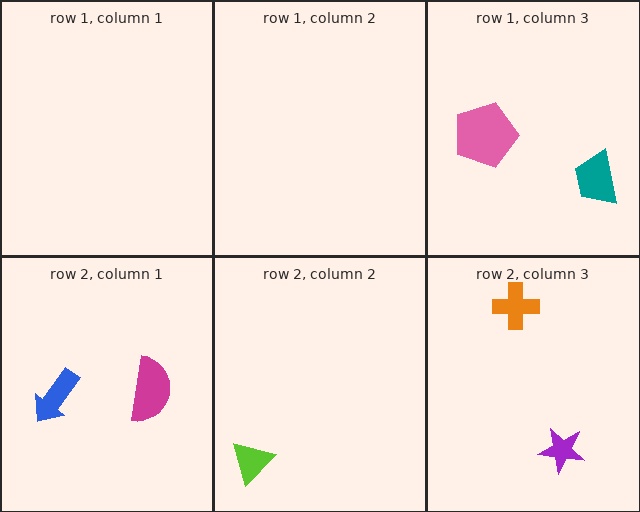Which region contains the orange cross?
The row 2, column 3 region.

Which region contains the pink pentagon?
The row 1, column 3 region.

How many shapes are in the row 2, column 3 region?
2.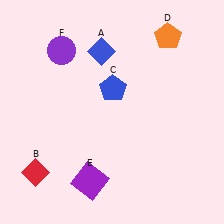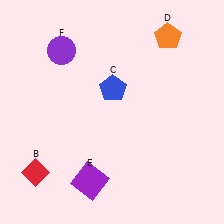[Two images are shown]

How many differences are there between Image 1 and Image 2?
There is 1 difference between the two images.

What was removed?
The blue diamond (A) was removed in Image 2.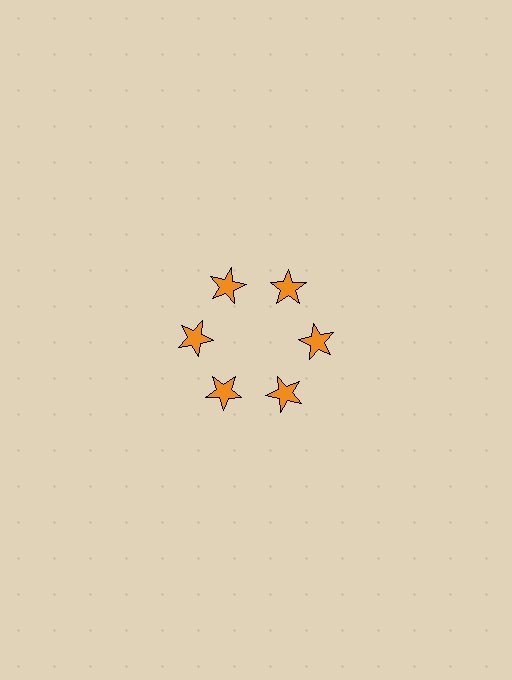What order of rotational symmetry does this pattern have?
This pattern has 6-fold rotational symmetry.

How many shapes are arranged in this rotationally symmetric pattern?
There are 6 shapes, arranged in 6 groups of 1.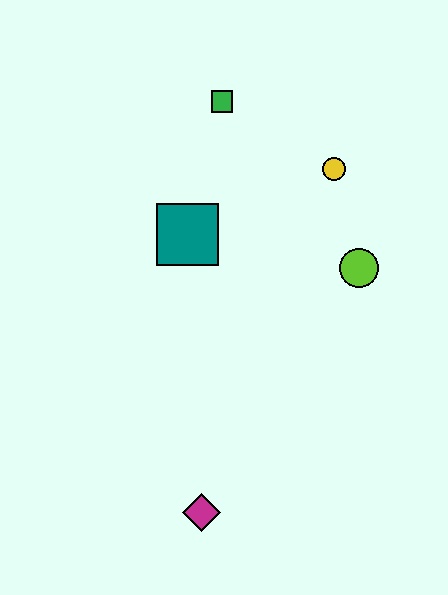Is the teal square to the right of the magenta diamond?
No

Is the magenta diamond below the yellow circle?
Yes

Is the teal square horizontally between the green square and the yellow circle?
No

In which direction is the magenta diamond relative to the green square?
The magenta diamond is below the green square.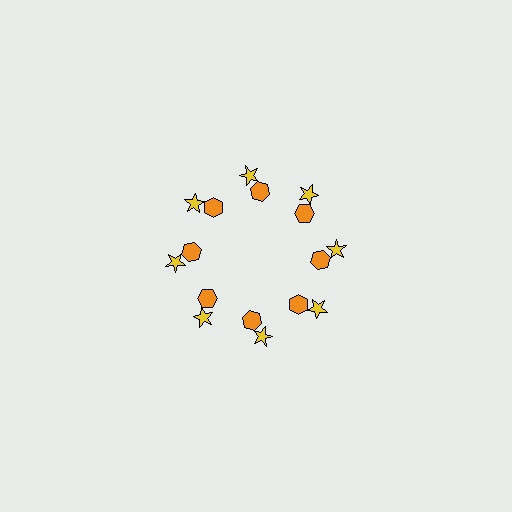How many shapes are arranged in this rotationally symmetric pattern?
There are 16 shapes, arranged in 8 groups of 2.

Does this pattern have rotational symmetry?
Yes, this pattern has 8-fold rotational symmetry. It looks the same after rotating 45 degrees around the center.